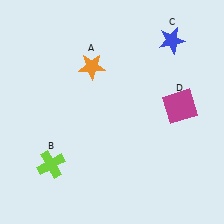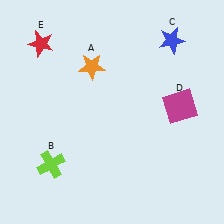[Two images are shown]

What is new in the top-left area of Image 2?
A red star (E) was added in the top-left area of Image 2.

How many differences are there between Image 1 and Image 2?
There is 1 difference between the two images.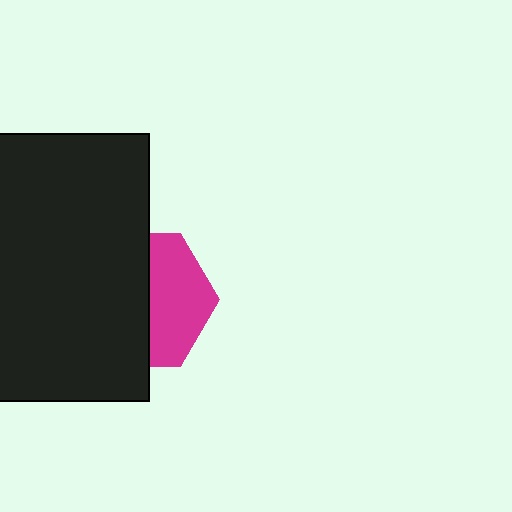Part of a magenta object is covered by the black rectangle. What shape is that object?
It is a hexagon.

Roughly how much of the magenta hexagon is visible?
A small part of it is visible (roughly 44%).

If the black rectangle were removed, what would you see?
You would see the complete magenta hexagon.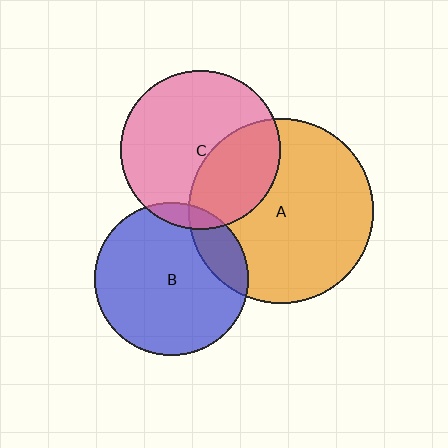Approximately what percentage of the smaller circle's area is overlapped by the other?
Approximately 5%.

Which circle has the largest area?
Circle A (orange).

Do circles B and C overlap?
Yes.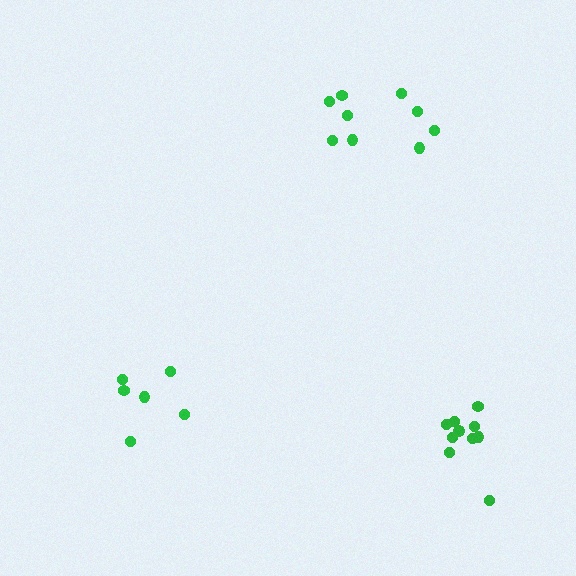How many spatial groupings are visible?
There are 3 spatial groupings.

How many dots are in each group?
Group 1: 10 dots, Group 2: 6 dots, Group 3: 9 dots (25 total).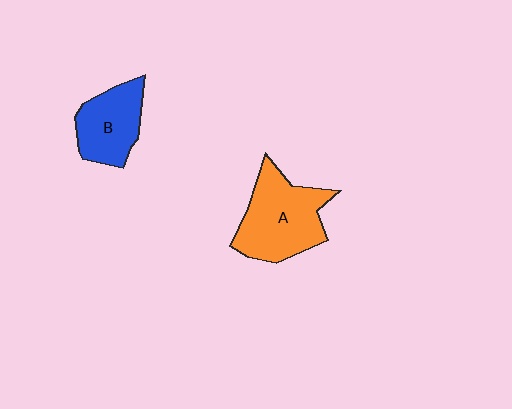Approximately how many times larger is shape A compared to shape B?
Approximately 1.4 times.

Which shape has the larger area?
Shape A (orange).